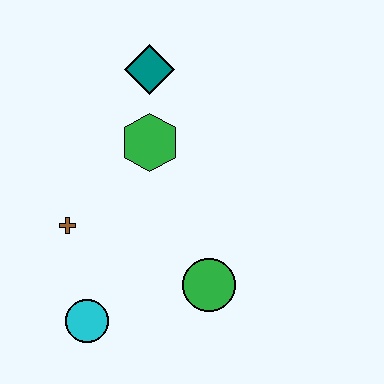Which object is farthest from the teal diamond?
The cyan circle is farthest from the teal diamond.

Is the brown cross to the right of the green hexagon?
No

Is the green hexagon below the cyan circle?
No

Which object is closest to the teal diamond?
The green hexagon is closest to the teal diamond.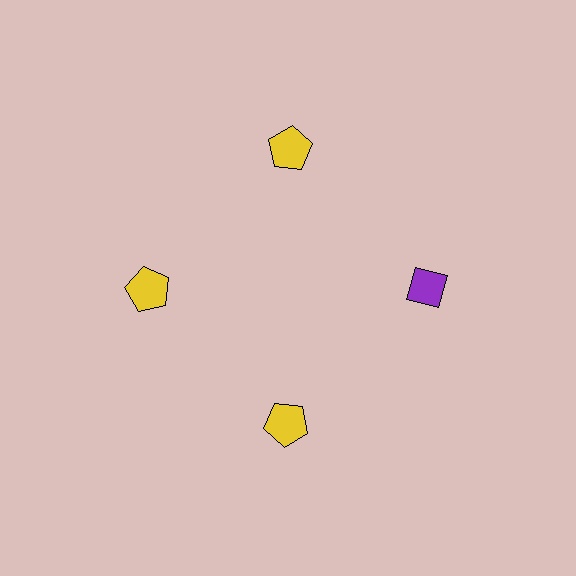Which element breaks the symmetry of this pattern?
The purple diamond at roughly the 3 o'clock position breaks the symmetry. All other shapes are yellow pentagons.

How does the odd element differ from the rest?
It differs in both color (purple instead of yellow) and shape (diamond instead of pentagon).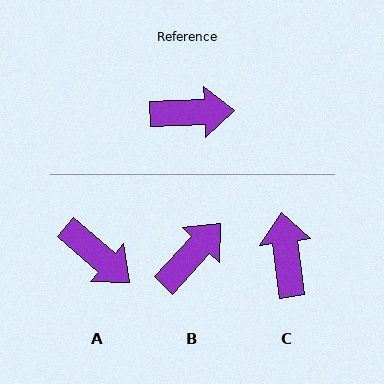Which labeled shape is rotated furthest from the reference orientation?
C, about 95 degrees away.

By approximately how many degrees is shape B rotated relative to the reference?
Approximately 45 degrees counter-clockwise.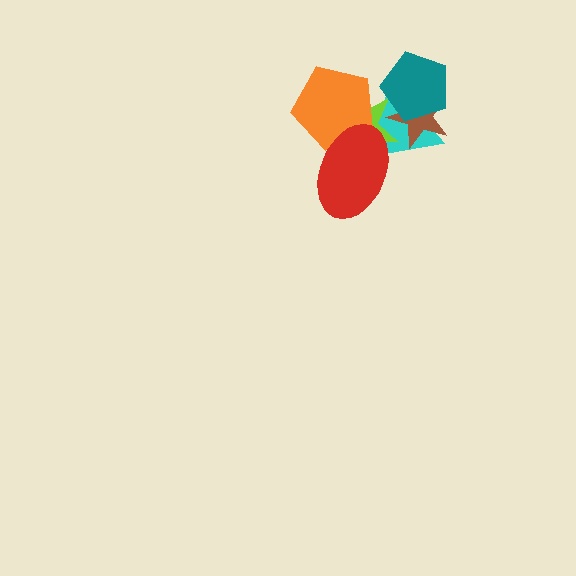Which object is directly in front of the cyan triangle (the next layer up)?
The lime star is directly in front of the cyan triangle.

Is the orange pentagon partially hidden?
Yes, it is partially covered by another shape.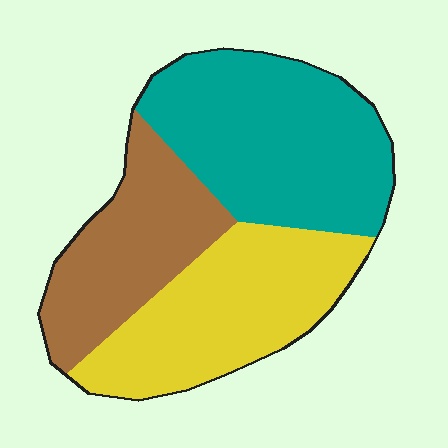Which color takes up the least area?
Brown, at roughly 25%.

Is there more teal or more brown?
Teal.